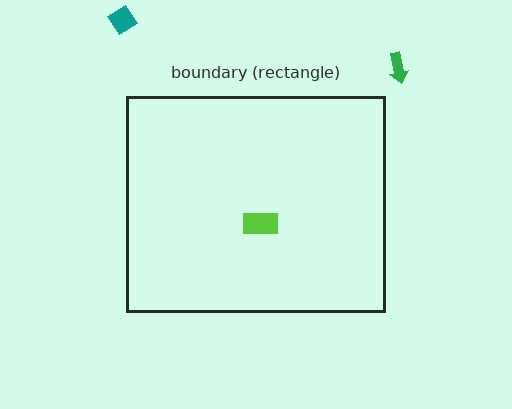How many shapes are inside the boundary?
1 inside, 2 outside.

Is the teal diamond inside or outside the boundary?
Outside.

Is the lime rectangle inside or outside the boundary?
Inside.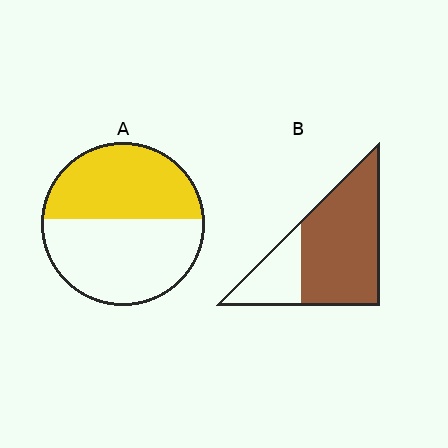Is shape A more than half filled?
Roughly half.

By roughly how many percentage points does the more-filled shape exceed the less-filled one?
By roughly 25 percentage points (B over A).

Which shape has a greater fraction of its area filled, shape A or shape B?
Shape B.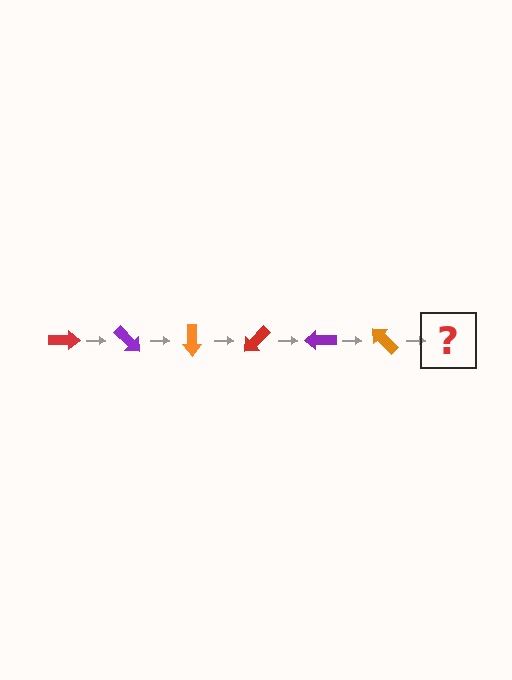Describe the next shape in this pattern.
It should be a red arrow, rotated 270 degrees from the start.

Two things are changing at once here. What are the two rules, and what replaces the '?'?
The two rules are that it rotates 45 degrees each step and the color cycles through red, purple, and orange. The '?' should be a red arrow, rotated 270 degrees from the start.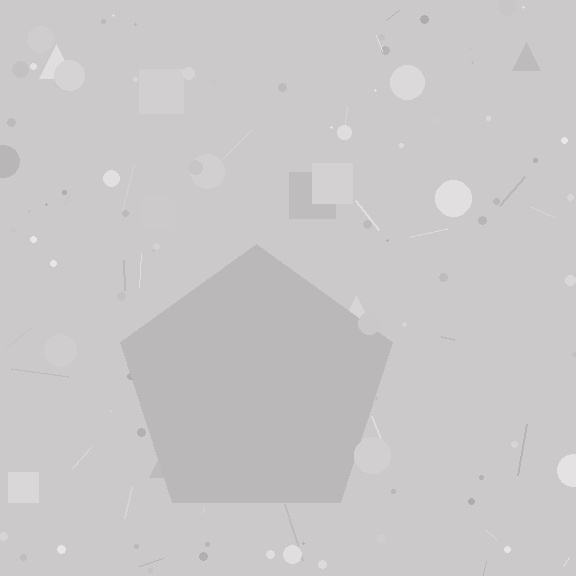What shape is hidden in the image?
A pentagon is hidden in the image.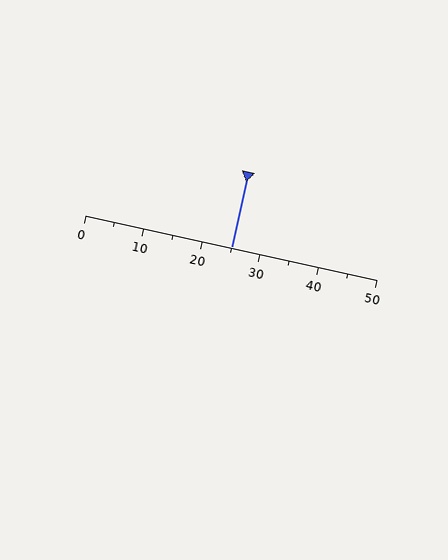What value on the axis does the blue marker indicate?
The marker indicates approximately 25.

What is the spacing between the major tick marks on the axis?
The major ticks are spaced 10 apart.